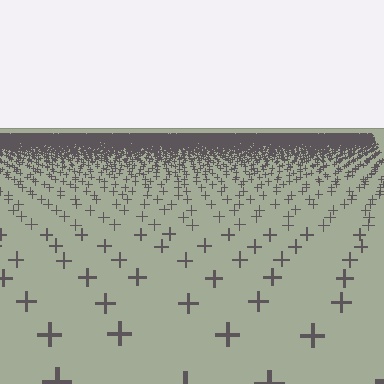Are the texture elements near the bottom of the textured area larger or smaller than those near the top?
Larger. Near the bottom, elements are closer to the viewer and appear at a bigger on-screen size.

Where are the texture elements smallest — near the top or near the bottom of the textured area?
Near the top.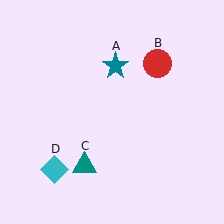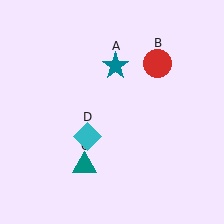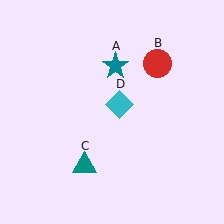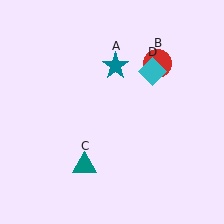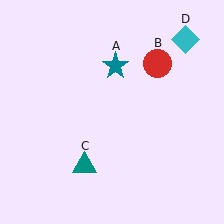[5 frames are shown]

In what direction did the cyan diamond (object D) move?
The cyan diamond (object D) moved up and to the right.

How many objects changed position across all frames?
1 object changed position: cyan diamond (object D).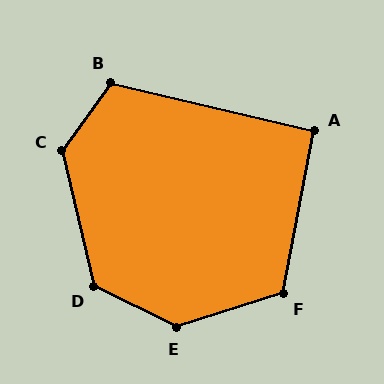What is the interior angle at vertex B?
Approximately 112 degrees (obtuse).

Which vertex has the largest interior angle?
E, at approximately 136 degrees.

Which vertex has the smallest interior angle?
A, at approximately 93 degrees.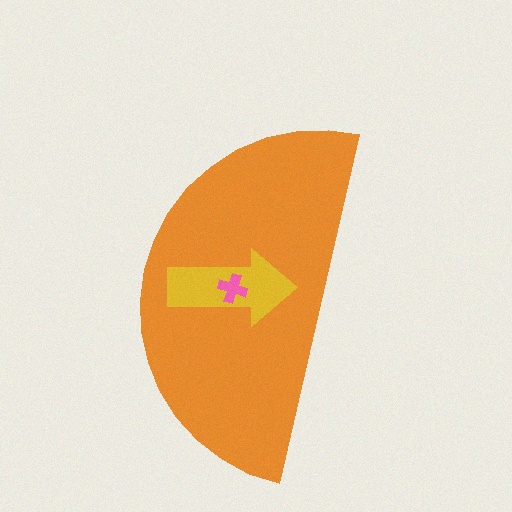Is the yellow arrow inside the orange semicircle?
Yes.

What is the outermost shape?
The orange semicircle.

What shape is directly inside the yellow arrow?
The pink cross.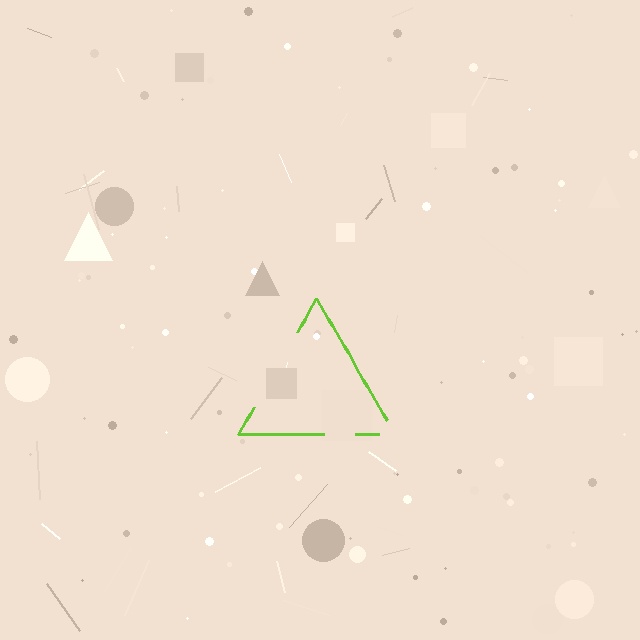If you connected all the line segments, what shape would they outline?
They would outline a triangle.